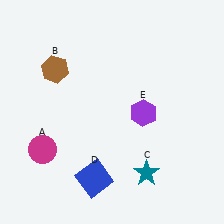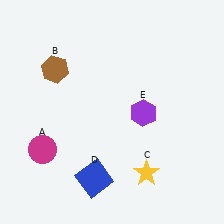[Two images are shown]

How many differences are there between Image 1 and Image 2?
There is 1 difference between the two images.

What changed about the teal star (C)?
In Image 1, C is teal. In Image 2, it changed to yellow.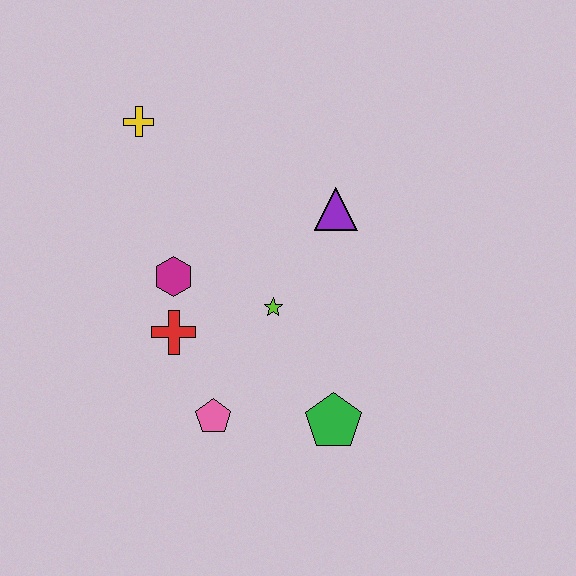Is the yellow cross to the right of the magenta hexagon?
No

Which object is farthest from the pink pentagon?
The yellow cross is farthest from the pink pentagon.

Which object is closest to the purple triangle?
The lime star is closest to the purple triangle.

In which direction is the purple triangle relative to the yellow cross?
The purple triangle is to the right of the yellow cross.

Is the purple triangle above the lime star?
Yes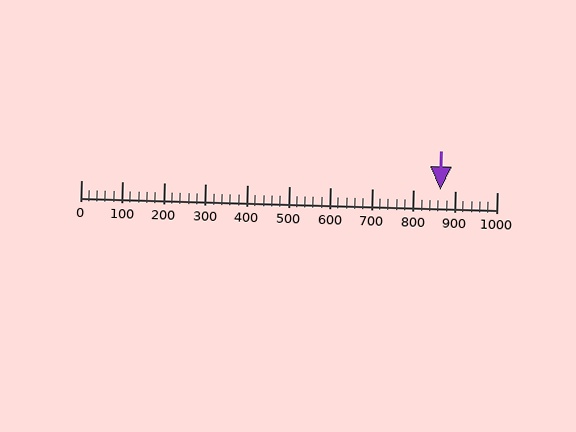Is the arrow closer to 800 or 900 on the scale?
The arrow is closer to 900.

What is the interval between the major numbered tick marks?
The major tick marks are spaced 100 units apart.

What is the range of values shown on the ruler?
The ruler shows values from 0 to 1000.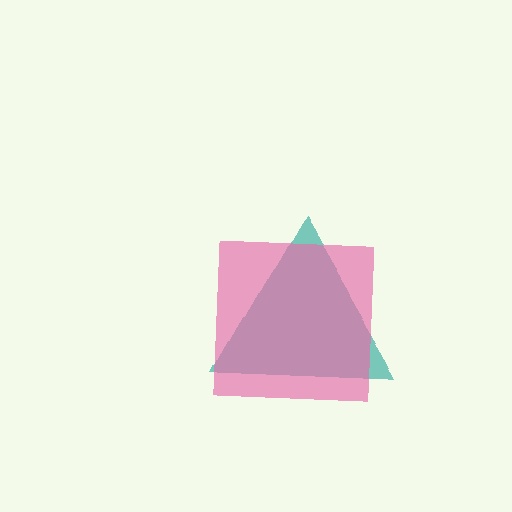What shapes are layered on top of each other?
The layered shapes are: a teal triangle, a pink square.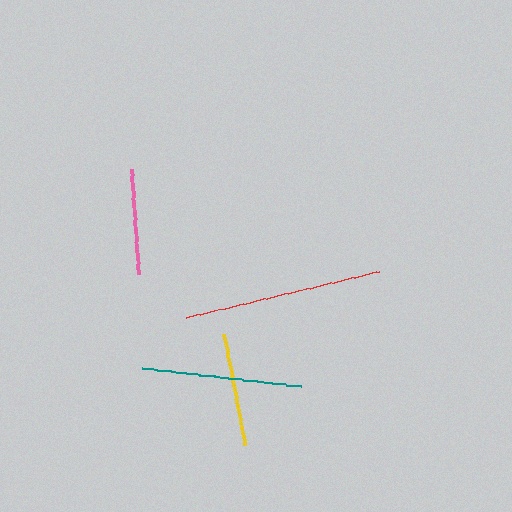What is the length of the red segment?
The red segment is approximately 199 pixels long.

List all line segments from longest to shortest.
From longest to shortest: red, teal, yellow, pink.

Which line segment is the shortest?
The pink line is the shortest at approximately 105 pixels.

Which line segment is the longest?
The red line is the longest at approximately 199 pixels.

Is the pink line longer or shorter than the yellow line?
The yellow line is longer than the pink line.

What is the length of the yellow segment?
The yellow segment is approximately 113 pixels long.